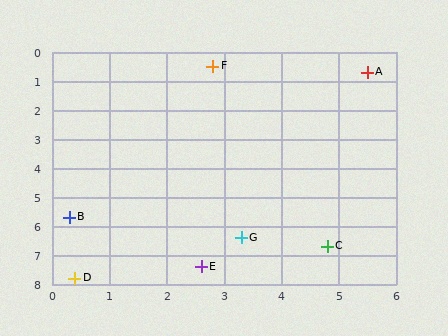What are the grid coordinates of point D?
Point D is at approximately (0.4, 7.8).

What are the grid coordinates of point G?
Point G is at approximately (3.3, 6.4).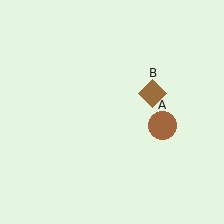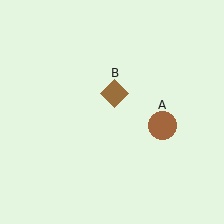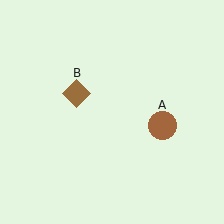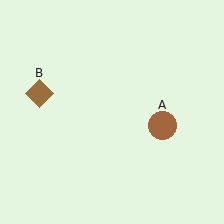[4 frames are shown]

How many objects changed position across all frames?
1 object changed position: brown diamond (object B).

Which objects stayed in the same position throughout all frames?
Brown circle (object A) remained stationary.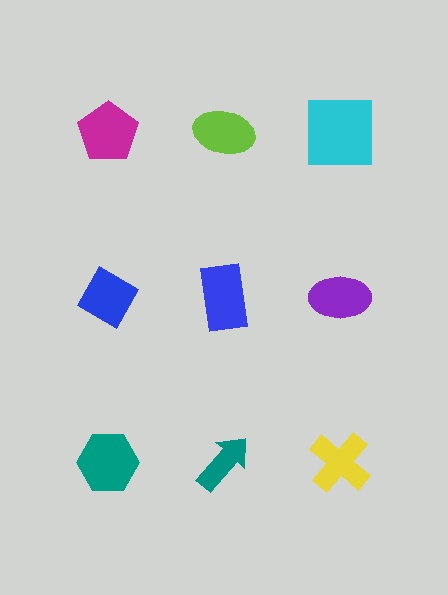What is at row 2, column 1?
A blue diamond.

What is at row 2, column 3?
A purple ellipse.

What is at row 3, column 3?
A yellow cross.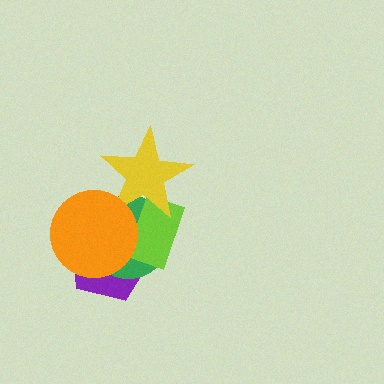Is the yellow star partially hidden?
Yes, it is partially covered by another shape.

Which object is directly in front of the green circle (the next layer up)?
The lime rectangle is directly in front of the green circle.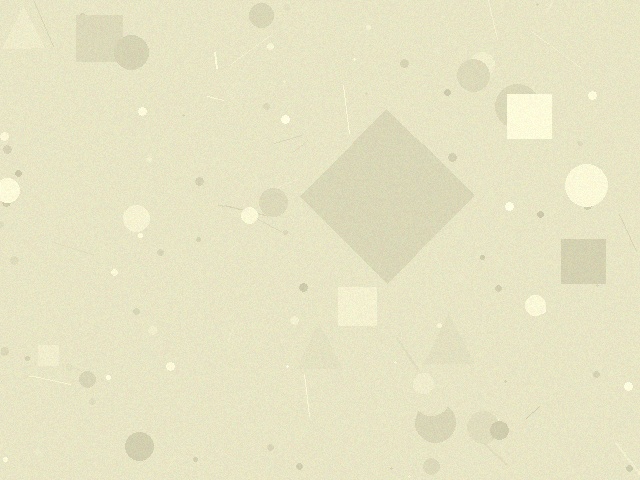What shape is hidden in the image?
A diamond is hidden in the image.